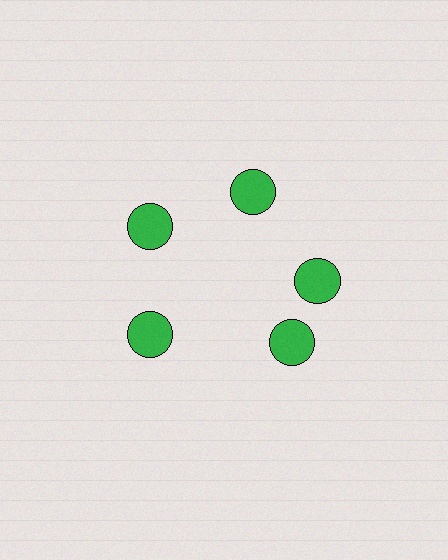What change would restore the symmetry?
The symmetry would be restored by rotating it back into even spacing with its neighbors so that all 5 circles sit at equal angles and equal distance from the center.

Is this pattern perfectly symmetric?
No. The 5 green circles are arranged in a ring, but one element near the 5 o'clock position is rotated out of alignment along the ring, breaking the 5-fold rotational symmetry.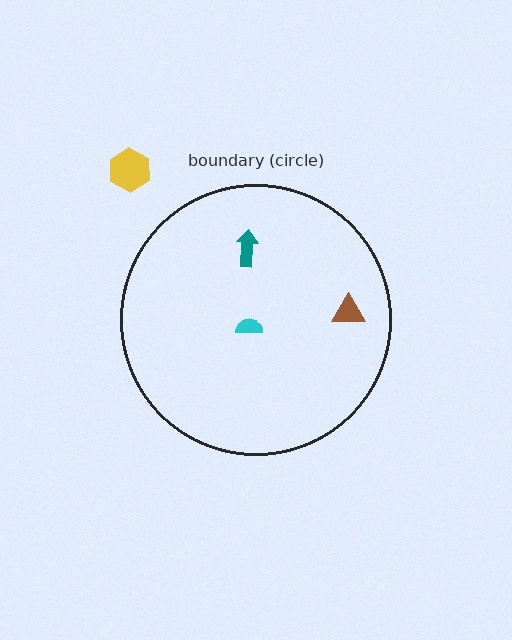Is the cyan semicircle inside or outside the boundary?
Inside.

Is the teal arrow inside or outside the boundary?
Inside.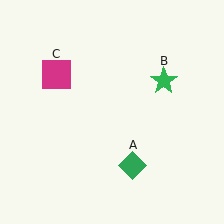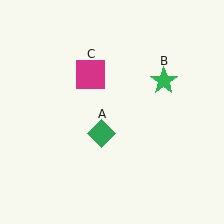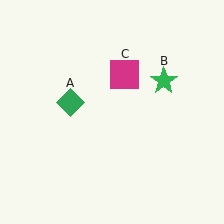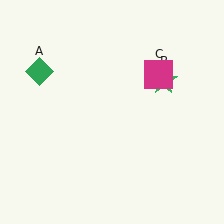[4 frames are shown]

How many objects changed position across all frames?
2 objects changed position: green diamond (object A), magenta square (object C).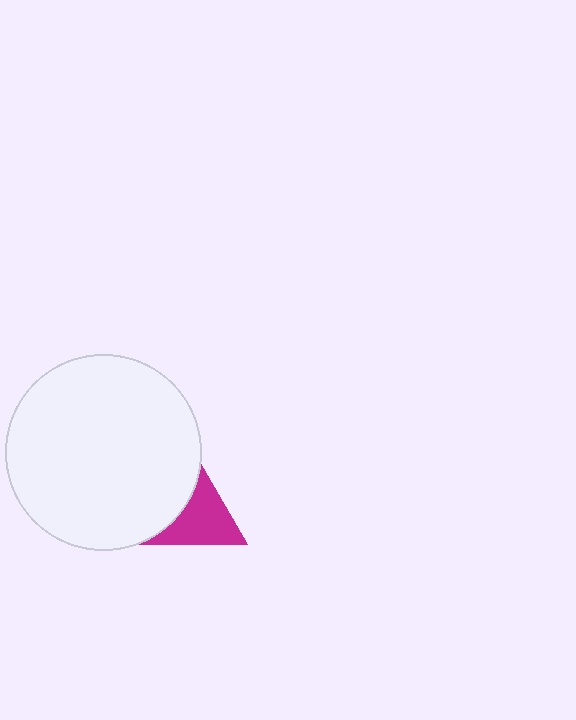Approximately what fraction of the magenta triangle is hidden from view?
Roughly 58% of the magenta triangle is hidden behind the white circle.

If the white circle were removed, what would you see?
You would see the complete magenta triangle.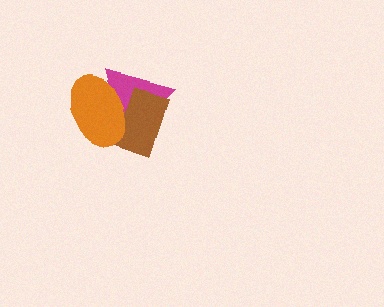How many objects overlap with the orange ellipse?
2 objects overlap with the orange ellipse.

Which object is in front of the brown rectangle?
The orange ellipse is in front of the brown rectangle.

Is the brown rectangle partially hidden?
Yes, it is partially covered by another shape.